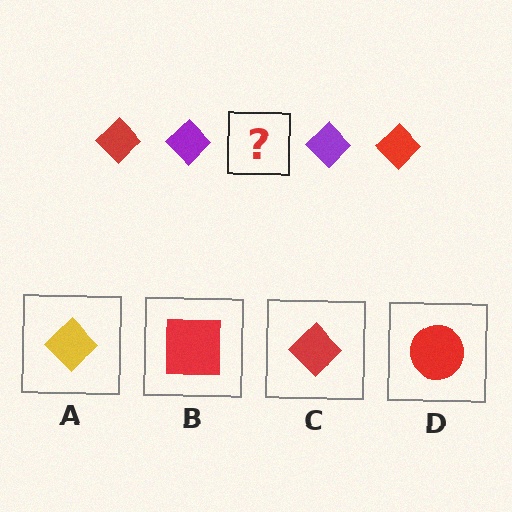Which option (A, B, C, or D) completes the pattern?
C.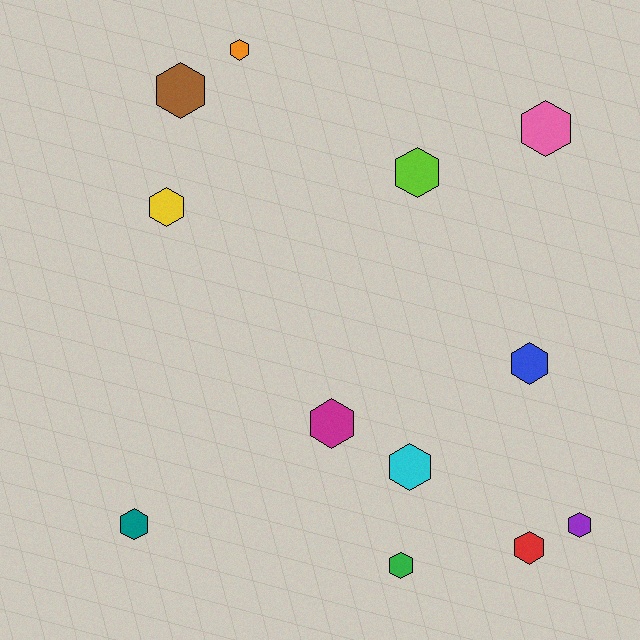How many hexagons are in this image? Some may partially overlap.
There are 12 hexagons.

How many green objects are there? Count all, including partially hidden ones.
There is 1 green object.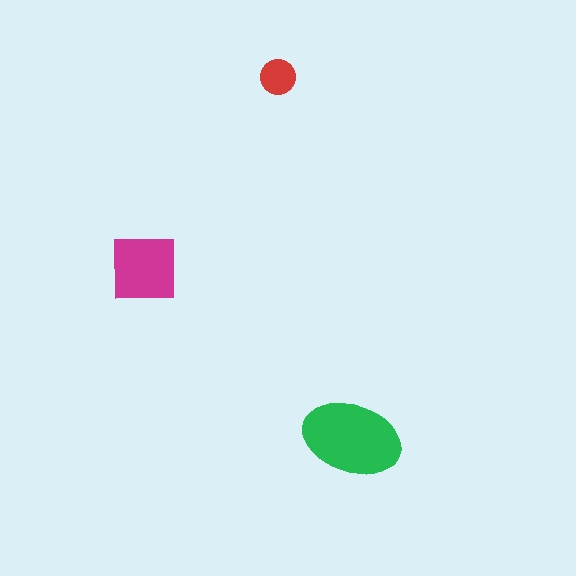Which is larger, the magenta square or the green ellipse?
The green ellipse.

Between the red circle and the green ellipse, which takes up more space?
The green ellipse.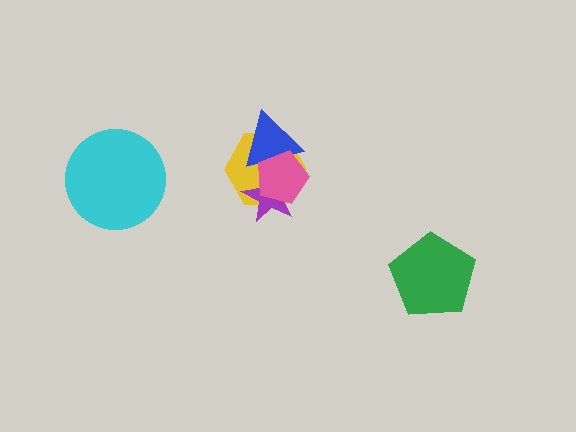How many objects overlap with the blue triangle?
3 objects overlap with the blue triangle.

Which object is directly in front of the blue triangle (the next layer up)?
The purple star is directly in front of the blue triangle.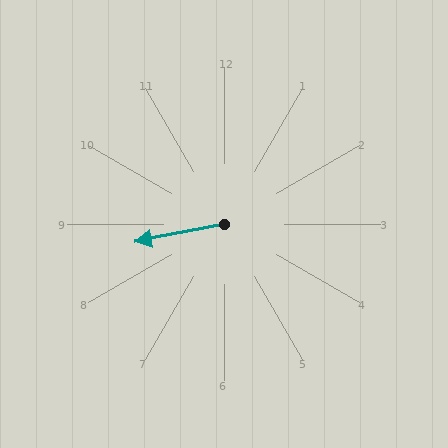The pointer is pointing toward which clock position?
Roughly 9 o'clock.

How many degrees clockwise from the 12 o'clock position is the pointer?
Approximately 259 degrees.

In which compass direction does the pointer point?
West.